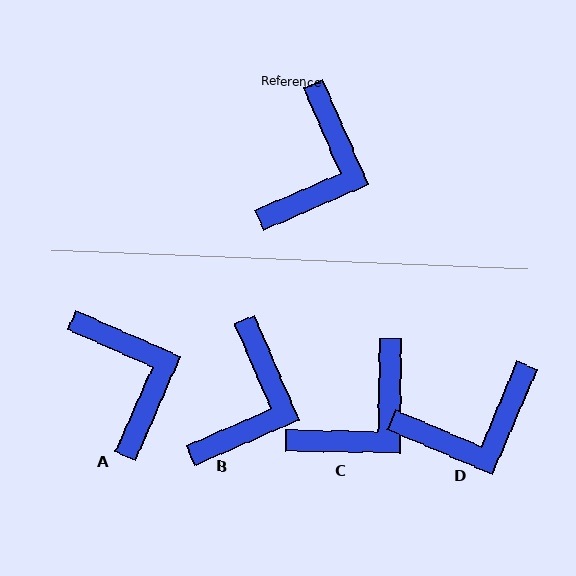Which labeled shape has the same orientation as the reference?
B.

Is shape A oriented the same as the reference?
No, it is off by about 43 degrees.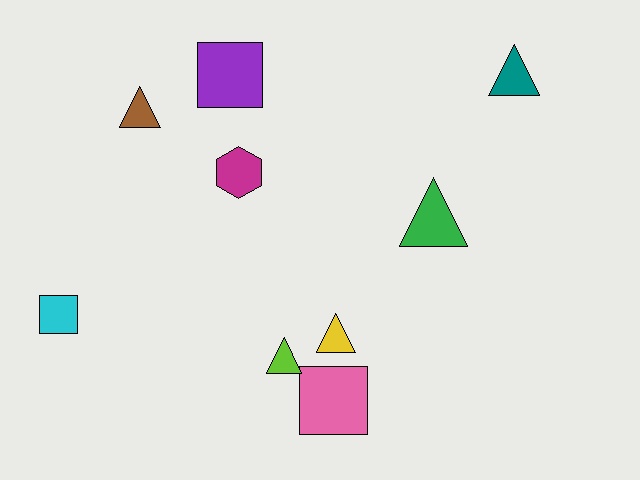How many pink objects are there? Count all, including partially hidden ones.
There is 1 pink object.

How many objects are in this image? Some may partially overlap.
There are 9 objects.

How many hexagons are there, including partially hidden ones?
There is 1 hexagon.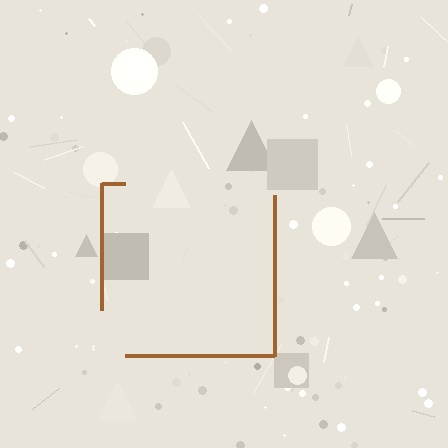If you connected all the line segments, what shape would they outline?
They would outline a square.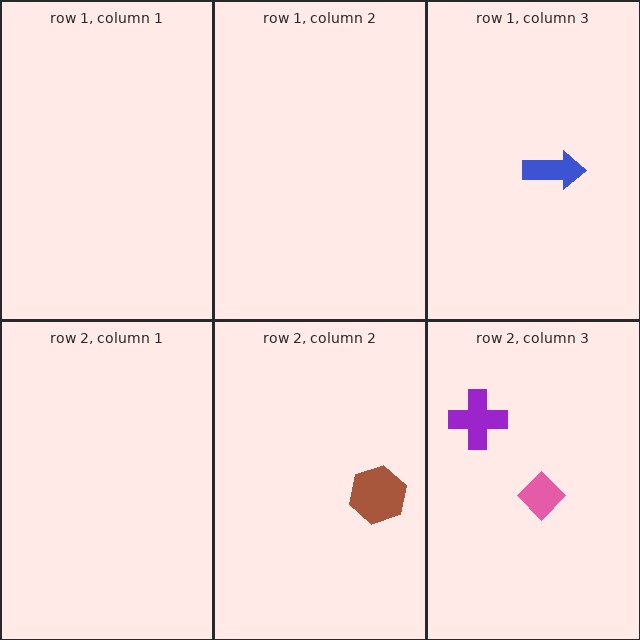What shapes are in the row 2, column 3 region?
The pink diamond, the purple cross.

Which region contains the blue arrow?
The row 1, column 3 region.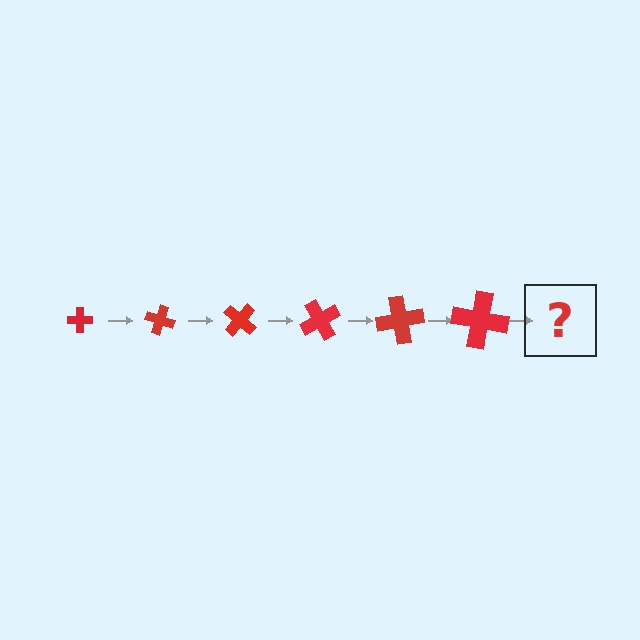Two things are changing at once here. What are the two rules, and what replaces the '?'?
The two rules are that the cross grows larger each step and it rotates 20 degrees each step. The '?' should be a cross, larger than the previous one and rotated 120 degrees from the start.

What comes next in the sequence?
The next element should be a cross, larger than the previous one and rotated 120 degrees from the start.